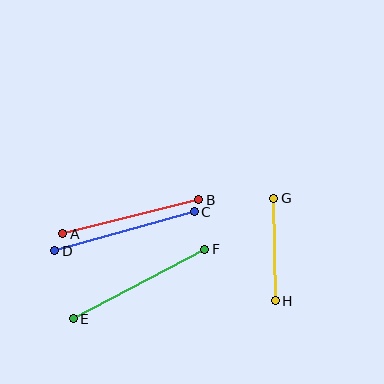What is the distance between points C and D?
The distance is approximately 145 pixels.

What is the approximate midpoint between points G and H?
The midpoint is at approximately (274, 250) pixels.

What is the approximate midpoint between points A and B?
The midpoint is at approximately (131, 217) pixels.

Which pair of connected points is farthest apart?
Points E and F are farthest apart.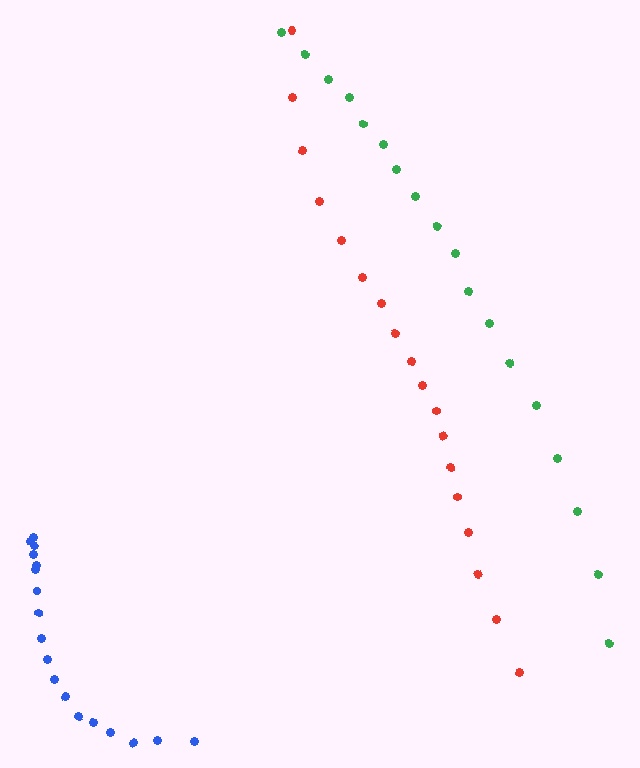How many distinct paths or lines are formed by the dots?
There are 3 distinct paths.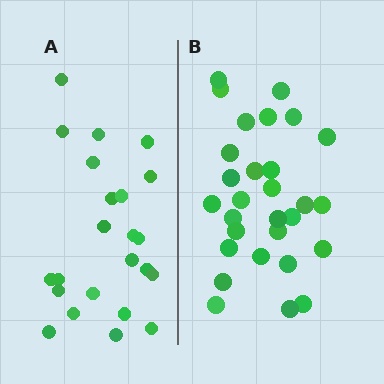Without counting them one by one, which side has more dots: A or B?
Region B (the right region) has more dots.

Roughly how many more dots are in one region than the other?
Region B has about 6 more dots than region A.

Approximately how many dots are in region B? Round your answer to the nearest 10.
About 30 dots. (The exact count is 29, which rounds to 30.)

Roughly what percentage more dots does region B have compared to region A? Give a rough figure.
About 25% more.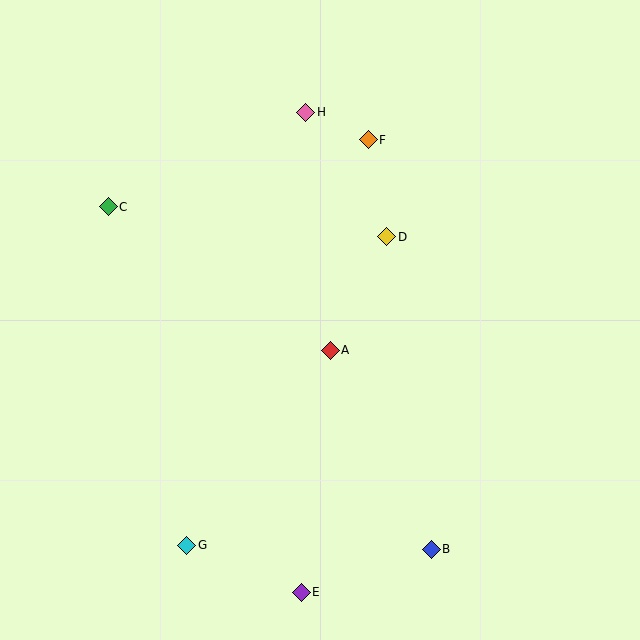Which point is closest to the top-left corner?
Point C is closest to the top-left corner.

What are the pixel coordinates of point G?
Point G is at (187, 545).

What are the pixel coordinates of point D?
Point D is at (387, 237).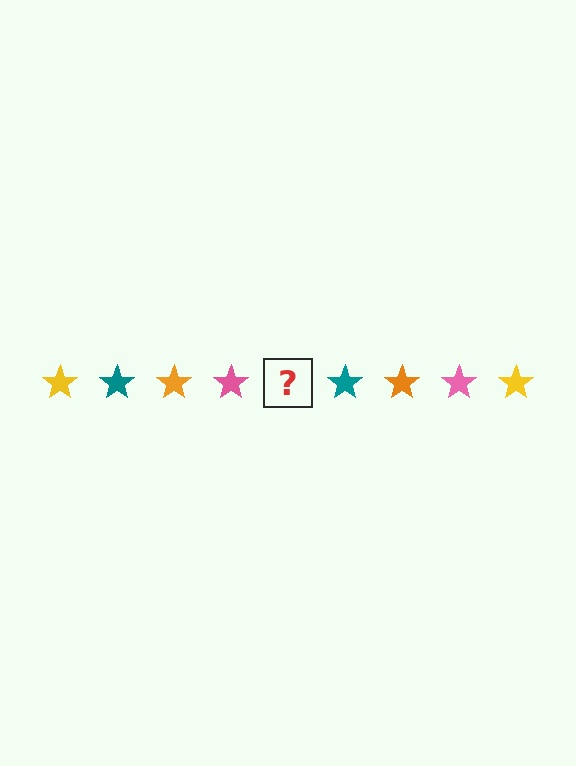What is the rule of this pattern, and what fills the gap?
The rule is that the pattern cycles through yellow, teal, orange, pink stars. The gap should be filled with a yellow star.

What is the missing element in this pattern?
The missing element is a yellow star.